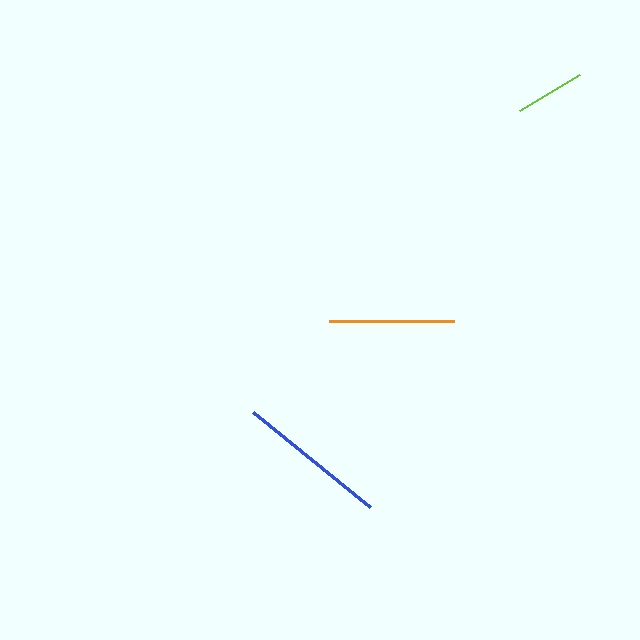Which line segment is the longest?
The blue line is the longest at approximately 151 pixels.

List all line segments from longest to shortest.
From longest to shortest: blue, orange, lime.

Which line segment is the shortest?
The lime line is the shortest at approximately 70 pixels.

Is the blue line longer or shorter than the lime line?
The blue line is longer than the lime line.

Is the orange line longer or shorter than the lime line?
The orange line is longer than the lime line.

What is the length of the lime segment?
The lime segment is approximately 70 pixels long.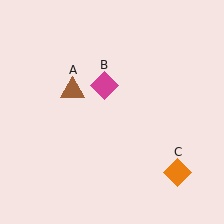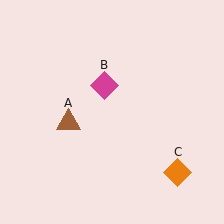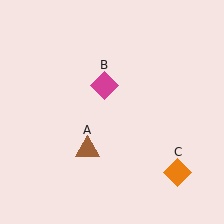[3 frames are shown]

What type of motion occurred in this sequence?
The brown triangle (object A) rotated counterclockwise around the center of the scene.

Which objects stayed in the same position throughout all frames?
Magenta diamond (object B) and orange diamond (object C) remained stationary.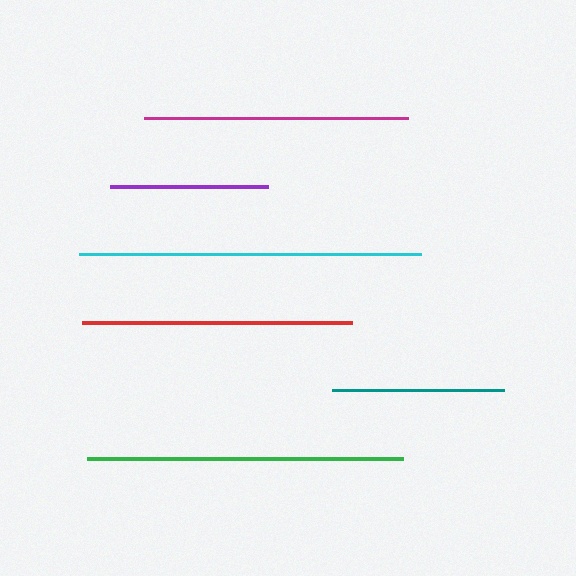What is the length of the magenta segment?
The magenta segment is approximately 264 pixels long.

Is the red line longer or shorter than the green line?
The green line is longer than the red line.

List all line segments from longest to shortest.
From longest to shortest: cyan, green, red, magenta, teal, purple.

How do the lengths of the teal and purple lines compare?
The teal and purple lines are approximately the same length.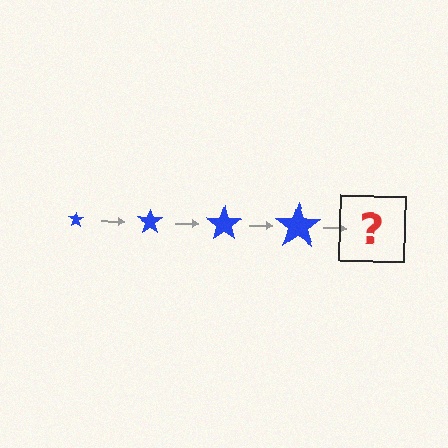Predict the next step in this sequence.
The next step is a blue star, larger than the previous one.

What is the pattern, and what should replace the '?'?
The pattern is that the star gets progressively larger each step. The '?' should be a blue star, larger than the previous one.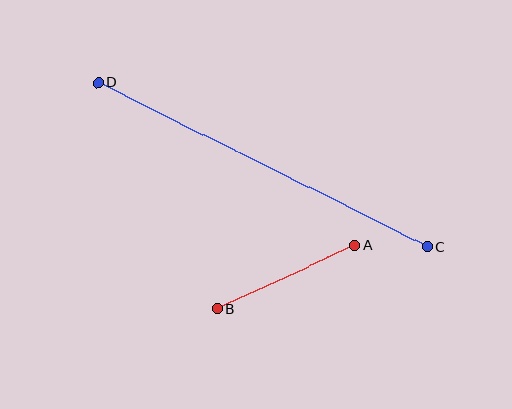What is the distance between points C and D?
The distance is approximately 369 pixels.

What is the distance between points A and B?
The distance is approximately 152 pixels.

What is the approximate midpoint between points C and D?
The midpoint is at approximately (263, 165) pixels.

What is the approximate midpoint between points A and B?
The midpoint is at approximately (286, 277) pixels.